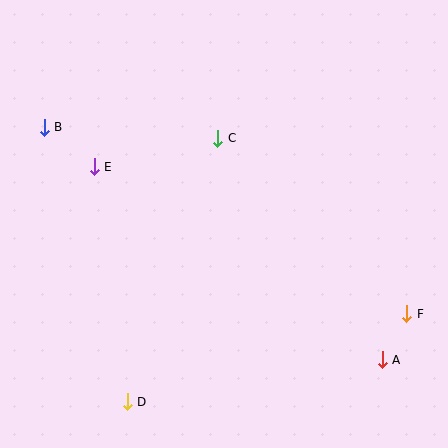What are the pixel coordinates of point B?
Point B is at (44, 127).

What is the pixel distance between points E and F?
The distance between E and F is 345 pixels.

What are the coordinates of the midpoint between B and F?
The midpoint between B and F is at (225, 221).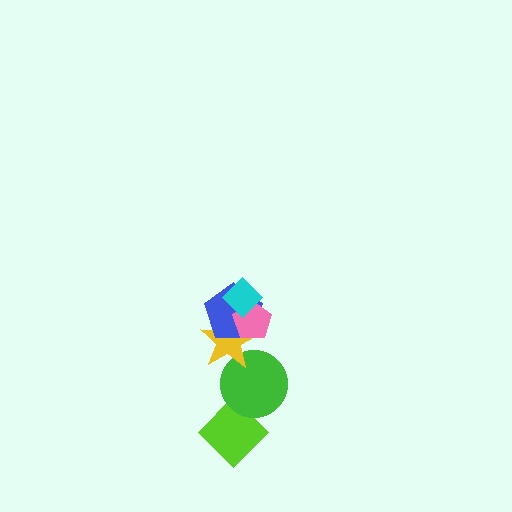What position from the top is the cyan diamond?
The cyan diamond is 1st from the top.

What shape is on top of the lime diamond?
The green circle is on top of the lime diamond.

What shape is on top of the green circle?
The yellow star is on top of the green circle.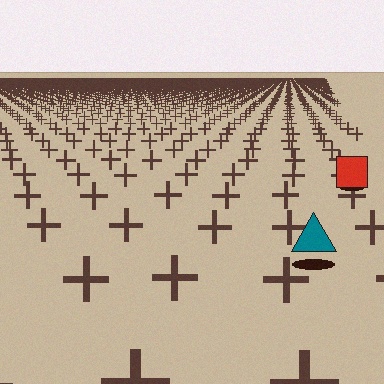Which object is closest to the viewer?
The teal triangle is closest. The texture marks near it are larger and more spread out.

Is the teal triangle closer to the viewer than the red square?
Yes. The teal triangle is closer — you can tell from the texture gradient: the ground texture is coarser near it.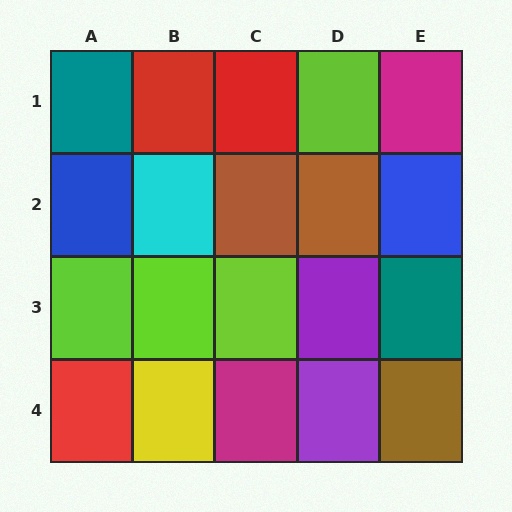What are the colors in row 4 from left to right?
Red, yellow, magenta, purple, brown.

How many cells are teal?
2 cells are teal.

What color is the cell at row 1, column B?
Red.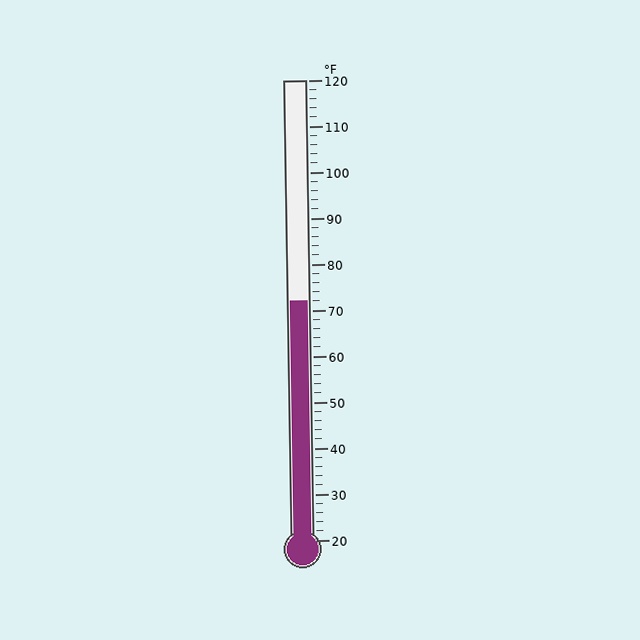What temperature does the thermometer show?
The thermometer shows approximately 72°F.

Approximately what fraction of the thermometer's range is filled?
The thermometer is filled to approximately 50% of its range.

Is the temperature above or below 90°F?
The temperature is below 90°F.